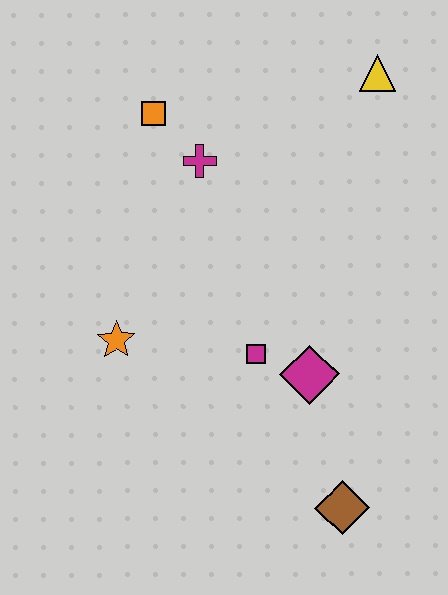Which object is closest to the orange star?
The magenta square is closest to the orange star.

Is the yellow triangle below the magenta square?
No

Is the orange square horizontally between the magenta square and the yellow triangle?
No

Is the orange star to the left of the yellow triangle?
Yes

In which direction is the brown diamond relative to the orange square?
The brown diamond is below the orange square.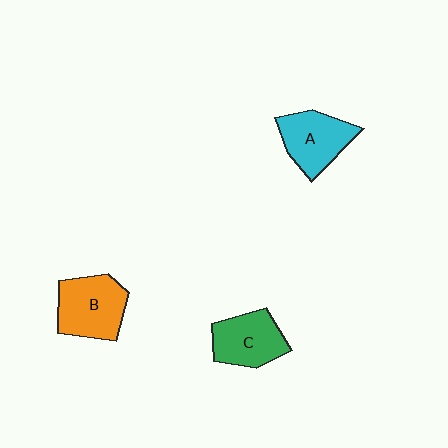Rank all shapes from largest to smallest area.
From largest to smallest: B (orange), A (cyan), C (green).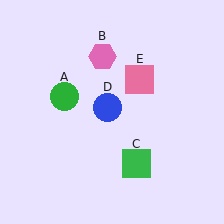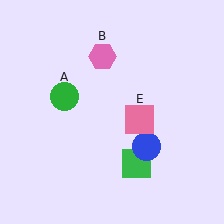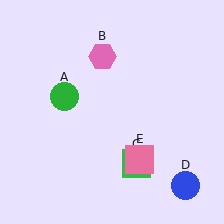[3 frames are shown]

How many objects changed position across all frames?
2 objects changed position: blue circle (object D), pink square (object E).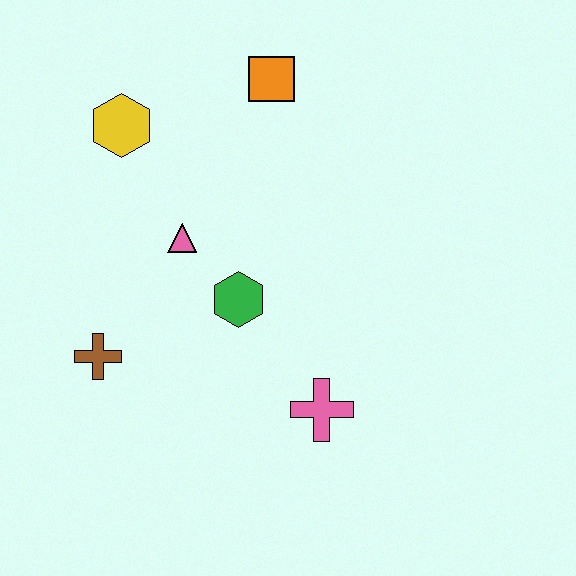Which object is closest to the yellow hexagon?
The pink triangle is closest to the yellow hexagon.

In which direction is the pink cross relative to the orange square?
The pink cross is below the orange square.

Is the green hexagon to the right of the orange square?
No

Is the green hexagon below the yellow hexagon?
Yes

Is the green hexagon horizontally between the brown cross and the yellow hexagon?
No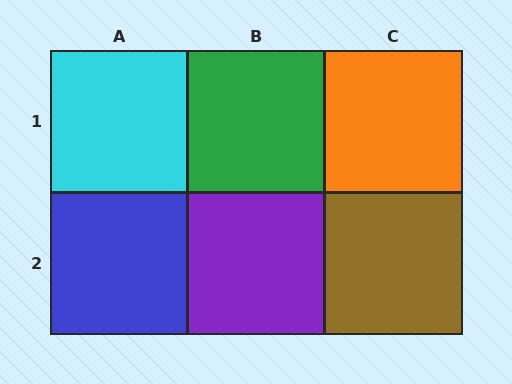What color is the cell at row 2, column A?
Blue.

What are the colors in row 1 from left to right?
Cyan, green, orange.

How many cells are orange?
1 cell is orange.